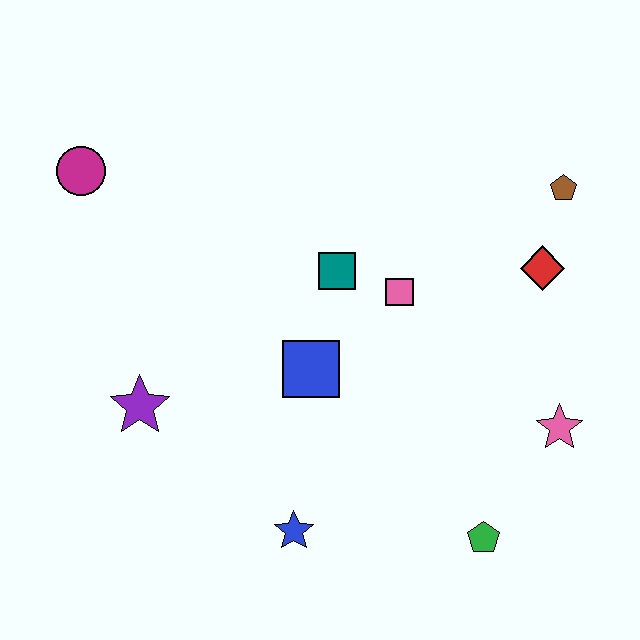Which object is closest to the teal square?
The pink square is closest to the teal square.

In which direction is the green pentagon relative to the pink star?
The green pentagon is below the pink star.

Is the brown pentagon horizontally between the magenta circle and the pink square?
No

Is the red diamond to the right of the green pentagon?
Yes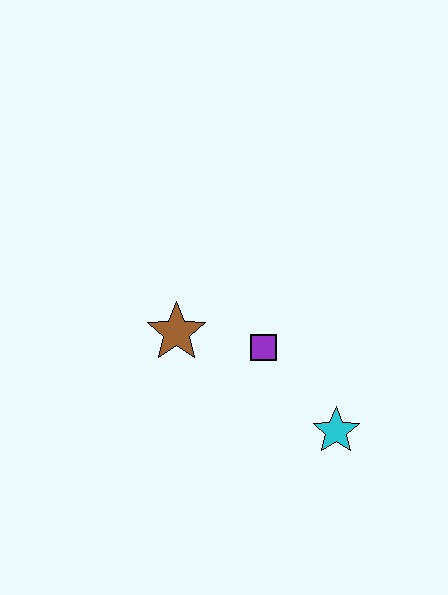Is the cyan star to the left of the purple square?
No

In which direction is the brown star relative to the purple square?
The brown star is to the left of the purple square.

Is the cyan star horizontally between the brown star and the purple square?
No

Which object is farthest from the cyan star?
The brown star is farthest from the cyan star.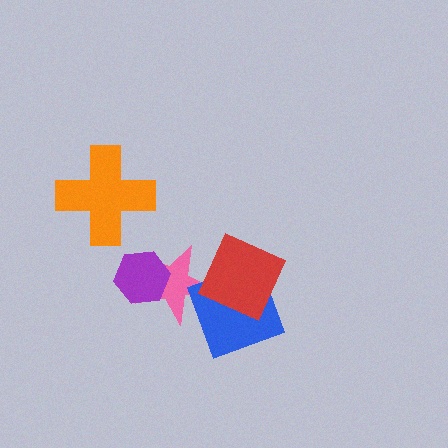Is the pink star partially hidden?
Yes, it is partially covered by another shape.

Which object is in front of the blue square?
The red diamond is in front of the blue square.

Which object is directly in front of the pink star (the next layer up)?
The blue square is directly in front of the pink star.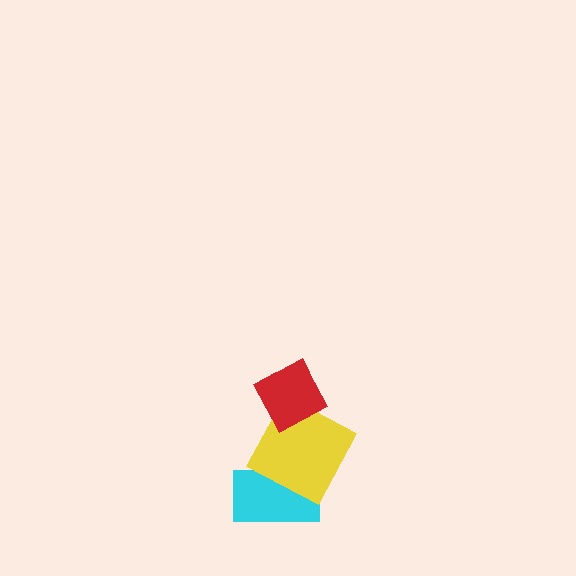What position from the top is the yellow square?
The yellow square is 2nd from the top.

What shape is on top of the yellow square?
The red diamond is on top of the yellow square.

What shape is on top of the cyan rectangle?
The yellow square is on top of the cyan rectangle.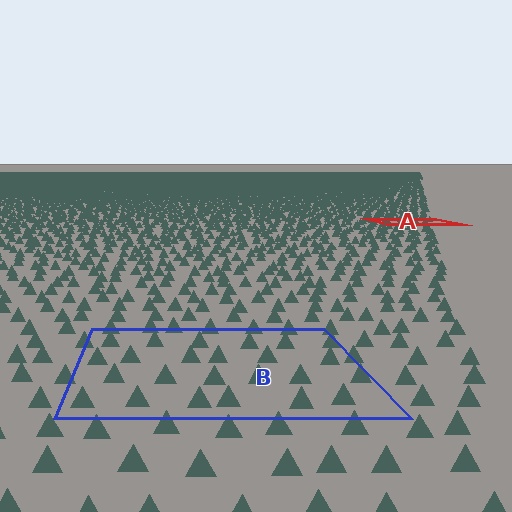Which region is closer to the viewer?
Region B is closer. The texture elements there are larger and more spread out.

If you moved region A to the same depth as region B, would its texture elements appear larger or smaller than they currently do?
They would appear larger. At a closer depth, the same texture elements are projected at a bigger on-screen size.